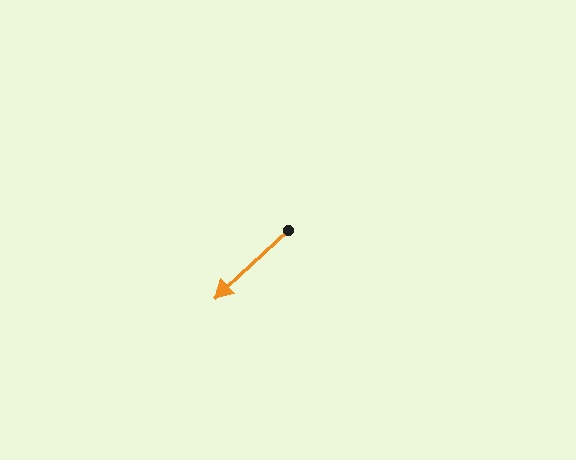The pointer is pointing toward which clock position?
Roughly 8 o'clock.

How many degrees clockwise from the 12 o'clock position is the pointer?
Approximately 227 degrees.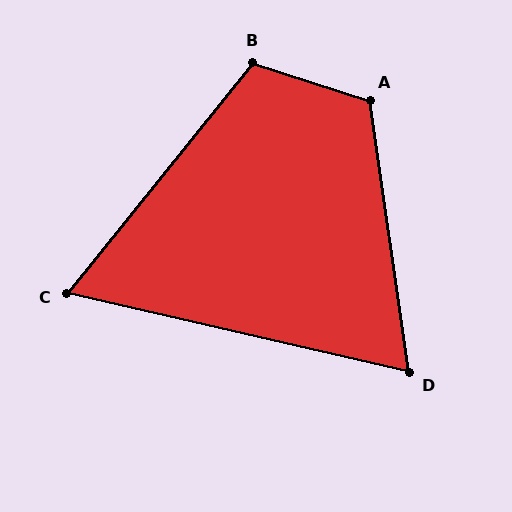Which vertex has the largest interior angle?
A, at approximately 116 degrees.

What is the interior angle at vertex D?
Approximately 69 degrees (acute).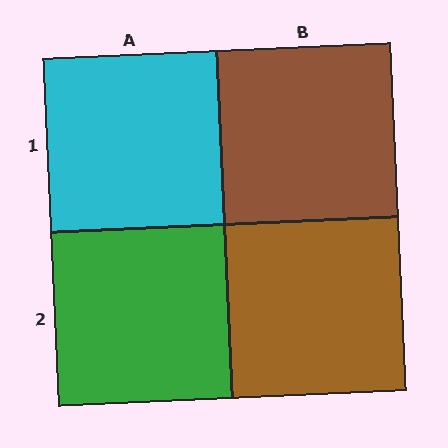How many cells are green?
1 cell is green.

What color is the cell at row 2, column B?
Brown.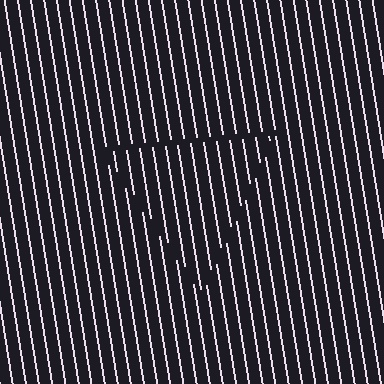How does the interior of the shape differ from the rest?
The interior of the shape contains the same grating, shifted by half a period — the contour is defined by the phase discontinuity where line-ends from the inner and outer gratings abut.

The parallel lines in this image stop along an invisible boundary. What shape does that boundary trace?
An illusory triangle. The interior of the shape contains the same grating, shifted by half a period — the contour is defined by the phase discontinuity where line-ends from the inner and outer gratings abut.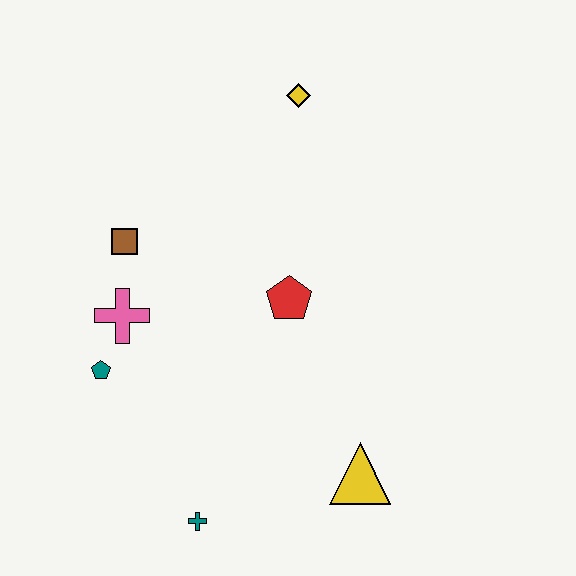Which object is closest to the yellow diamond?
The red pentagon is closest to the yellow diamond.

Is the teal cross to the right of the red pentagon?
No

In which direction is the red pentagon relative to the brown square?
The red pentagon is to the right of the brown square.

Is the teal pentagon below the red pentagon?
Yes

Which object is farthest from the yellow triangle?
The yellow diamond is farthest from the yellow triangle.